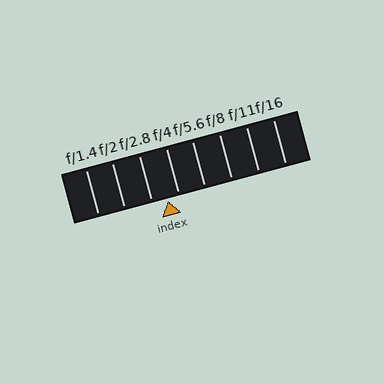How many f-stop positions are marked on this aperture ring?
There are 8 f-stop positions marked.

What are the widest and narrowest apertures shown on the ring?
The widest aperture shown is f/1.4 and the narrowest is f/16.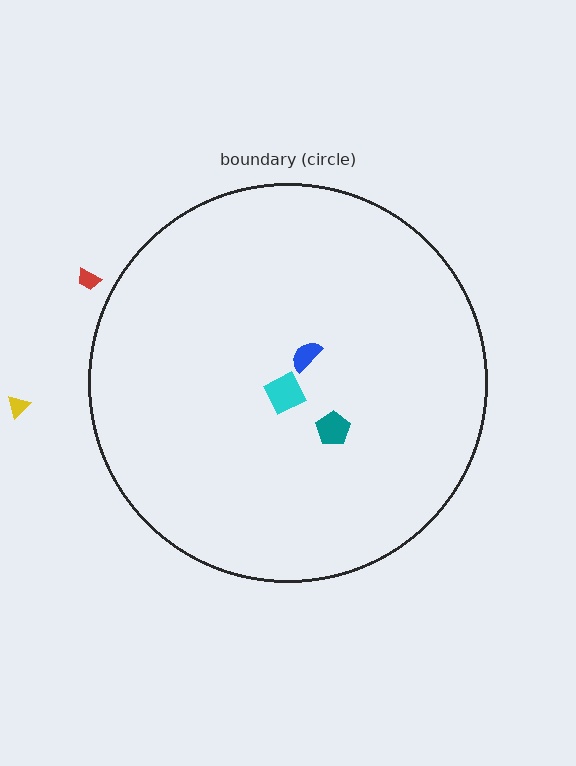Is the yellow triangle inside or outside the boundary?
Outside.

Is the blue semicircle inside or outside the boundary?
Inside.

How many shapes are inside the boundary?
3 inside, 2 outside.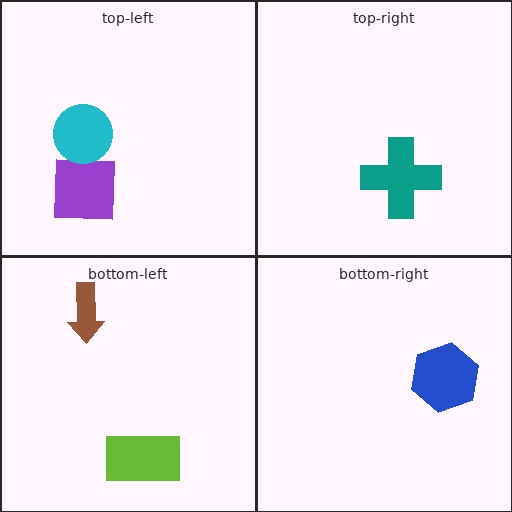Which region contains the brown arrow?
The bottom-left region.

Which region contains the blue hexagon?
The bottom-right region.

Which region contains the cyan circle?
The top-left region.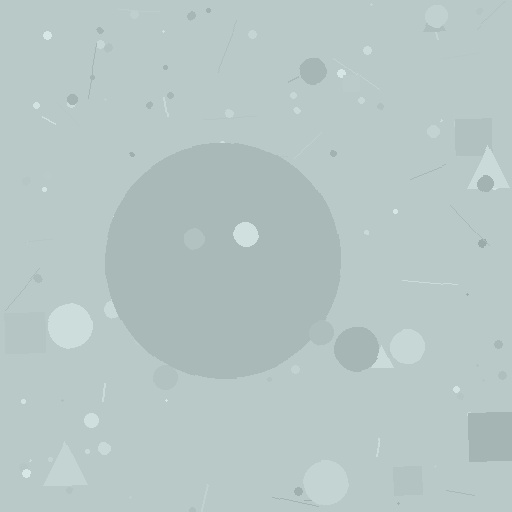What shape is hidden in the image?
A circle is hidden in the image.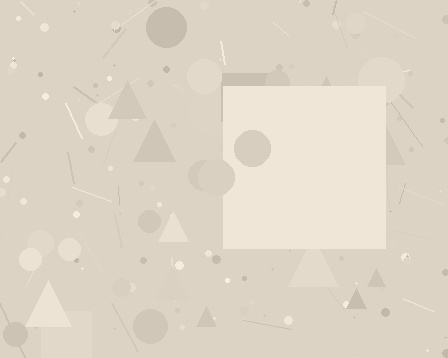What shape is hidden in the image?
A square is hidden in the image.